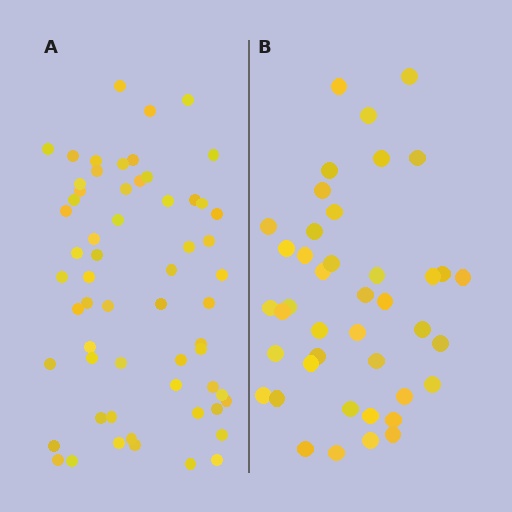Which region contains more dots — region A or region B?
Region A (the left region) has more dots.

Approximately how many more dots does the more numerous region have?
Region A has approximately 20 more dots than region B.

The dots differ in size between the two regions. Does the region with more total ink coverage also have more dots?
No. Region B has more total ink coverage because its dots are larger, but region A actually contains more individual dots. Total area can be misleading — the number of items is what matters here.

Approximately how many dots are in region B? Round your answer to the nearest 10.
About 40 dots. (The exact count is 42, which rounds to 40.)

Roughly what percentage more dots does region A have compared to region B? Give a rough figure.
About 45% more.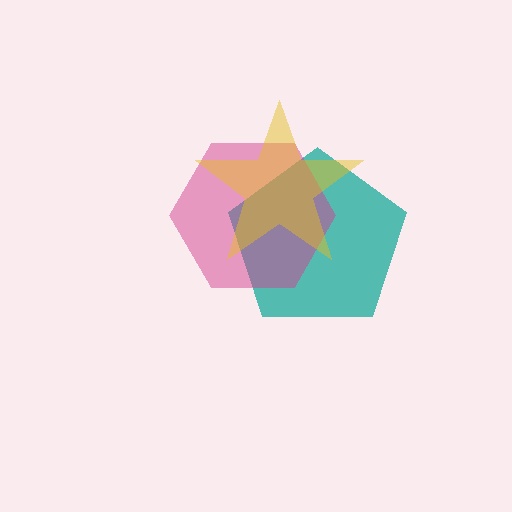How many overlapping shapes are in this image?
There are 3 overlapping shapes in the image.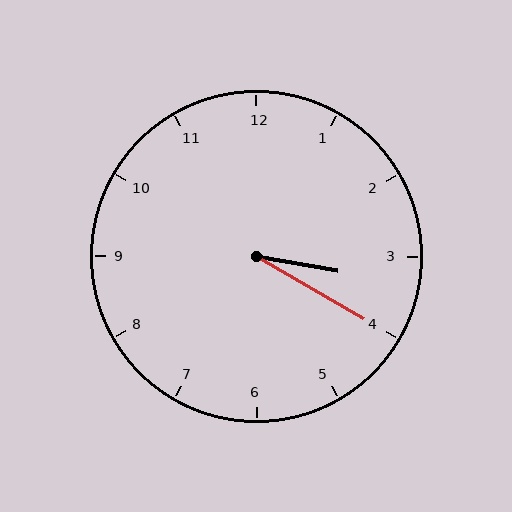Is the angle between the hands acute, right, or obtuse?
It is acute.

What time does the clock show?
3:20.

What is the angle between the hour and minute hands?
Approximately 20 degrees.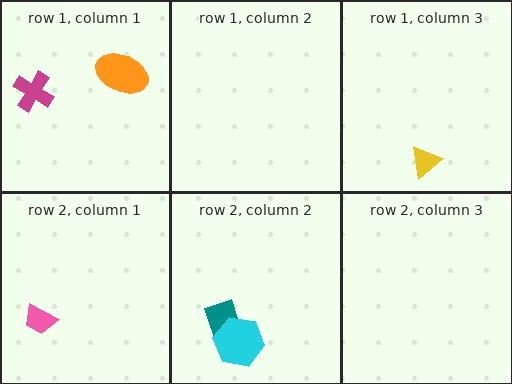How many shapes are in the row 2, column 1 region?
1.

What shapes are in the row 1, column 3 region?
The yellow triangle.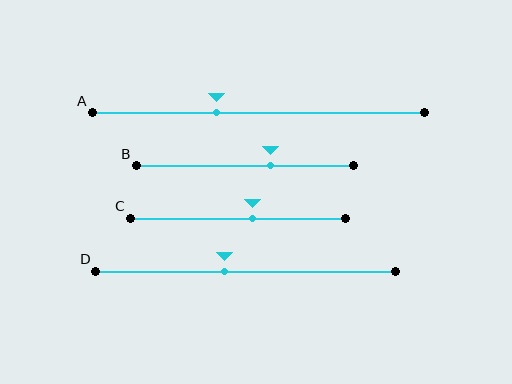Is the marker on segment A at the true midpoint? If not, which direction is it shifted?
No, the marker on segment A is shifted to the left by about 13% of the segment length.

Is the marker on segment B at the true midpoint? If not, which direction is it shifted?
No, the marker on segment B is shifted to the right by about 12% of the segment length.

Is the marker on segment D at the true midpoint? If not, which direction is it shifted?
No, the marker on segment D is shifted to the left by about 7% of the segment length.